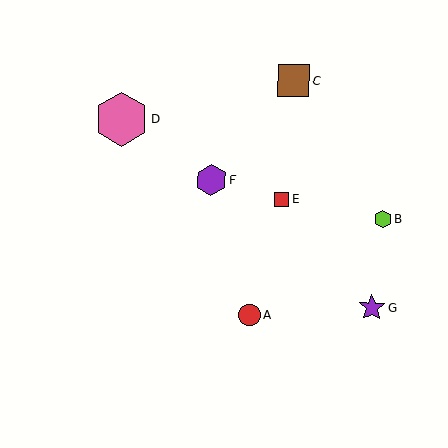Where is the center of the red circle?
The center of the red circle is at (249, 315).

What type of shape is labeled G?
Shape G is a purple star.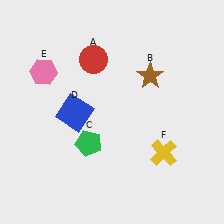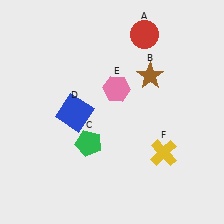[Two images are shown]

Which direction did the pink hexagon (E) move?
The pink hexagon (E) moved right.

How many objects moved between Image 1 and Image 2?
2 objects moved between the two images.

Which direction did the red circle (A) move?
The red circle (A) moved right.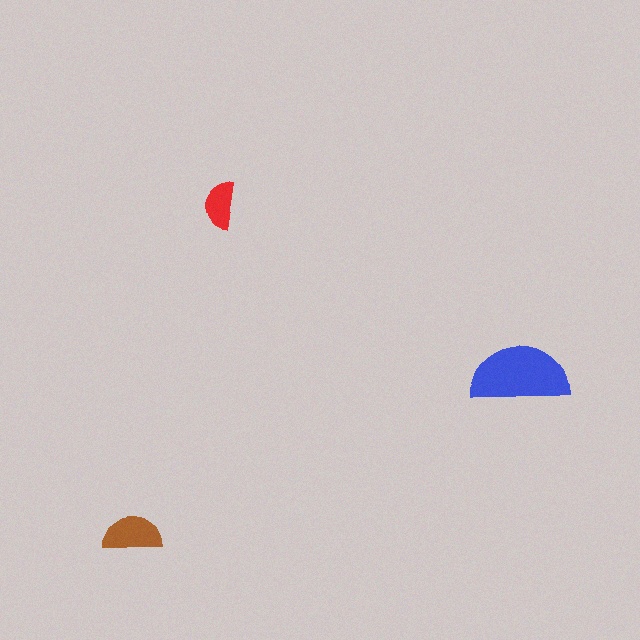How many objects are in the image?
There are 3 objects in the image.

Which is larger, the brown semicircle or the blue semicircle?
The blue one.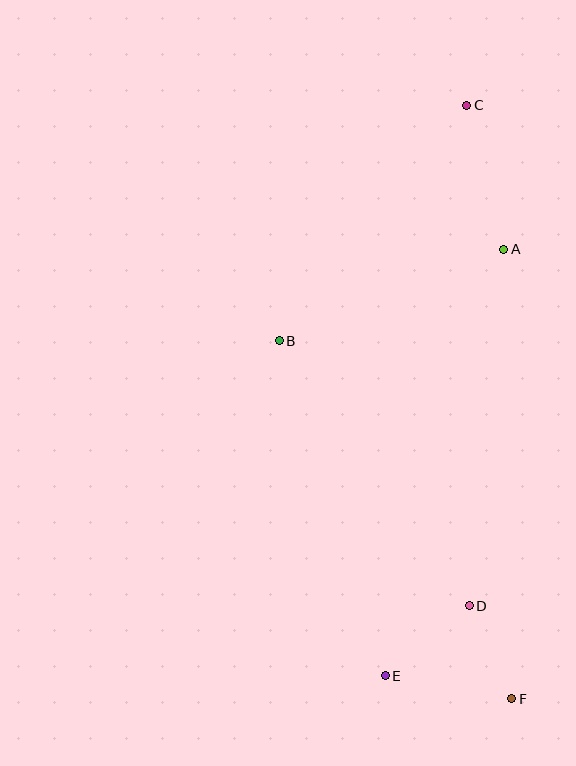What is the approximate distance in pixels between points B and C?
The distance between B and C is approximately 301 pixels.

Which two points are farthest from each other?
Points C and F are farthest from each other.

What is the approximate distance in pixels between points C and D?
The distance between C and D is approximately 501 pixels.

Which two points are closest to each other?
Points D and F are closest to each other.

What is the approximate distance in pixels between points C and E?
The distance between C and E is approximately 576 pixels.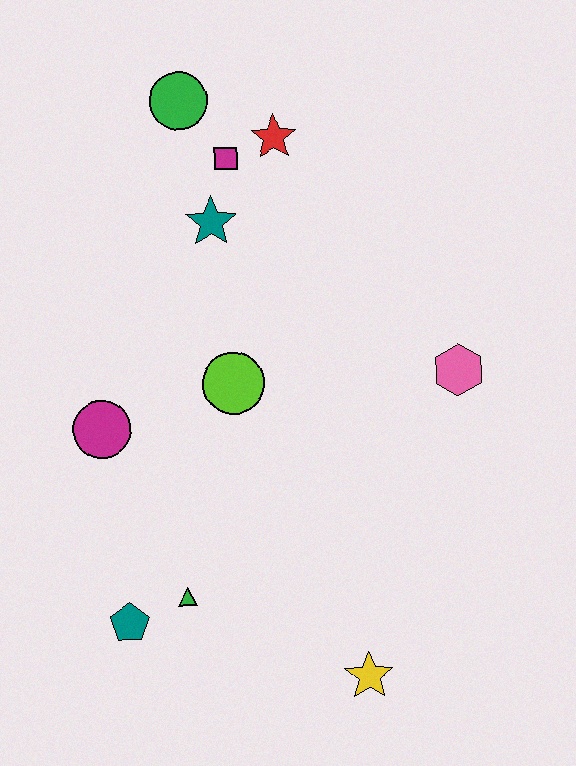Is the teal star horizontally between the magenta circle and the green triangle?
No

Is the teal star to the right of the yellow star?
No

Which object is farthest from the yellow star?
The green circle is farthest from the yellow star.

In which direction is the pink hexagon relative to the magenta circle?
The pink hexagon is to the right of the magenta circle.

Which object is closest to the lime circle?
The magenta circle is closest to the lime circle.